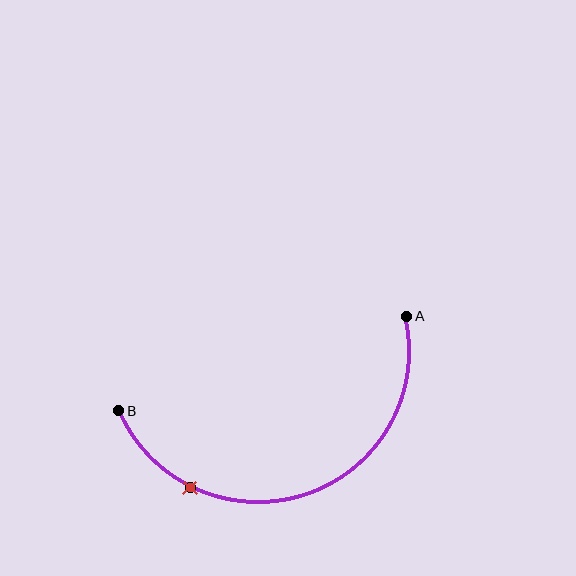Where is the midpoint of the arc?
The arc midpoint is the point on the curve farthest from the straight line joining A and B. It sits below that line.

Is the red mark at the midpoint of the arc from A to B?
No. The red mark lies on the arc but is closer to endpoint B. The arc midpoint would be at the point on the curve equidistant along the arc from both A and B.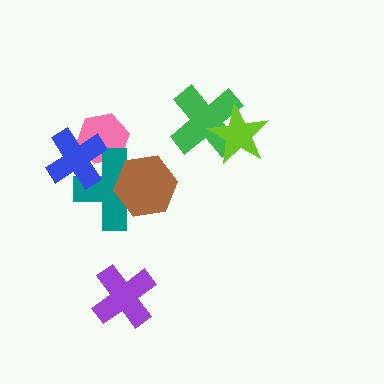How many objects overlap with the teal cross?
3 objects overlap with the teal cross.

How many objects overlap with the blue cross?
2 objects overlap with the blue cross.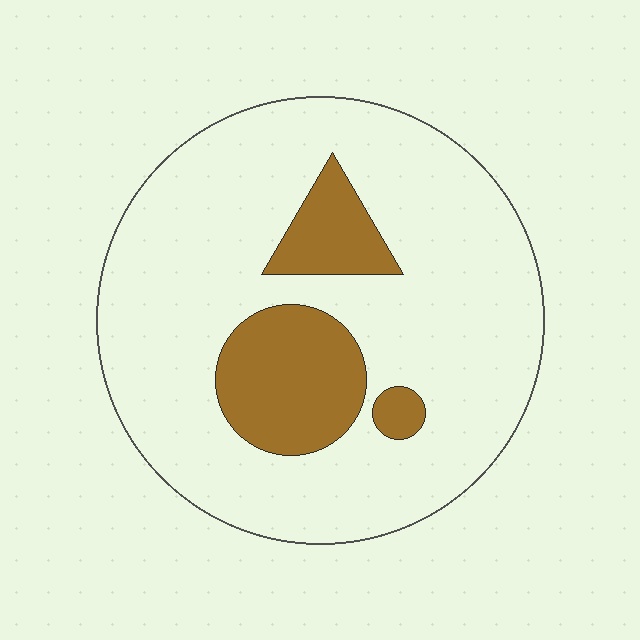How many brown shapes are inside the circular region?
3.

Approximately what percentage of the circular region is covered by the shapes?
Approximately 20%.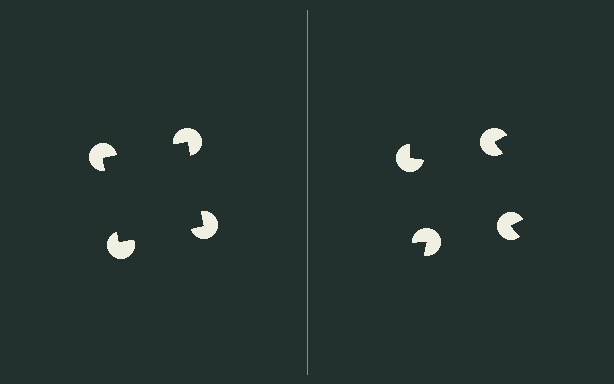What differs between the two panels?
The pac-man discs are positioned identically on both sides; only the wedge orientations differ. On the left they align to a square; on the right they are misaligned.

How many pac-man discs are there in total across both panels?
8 — 4 on each side.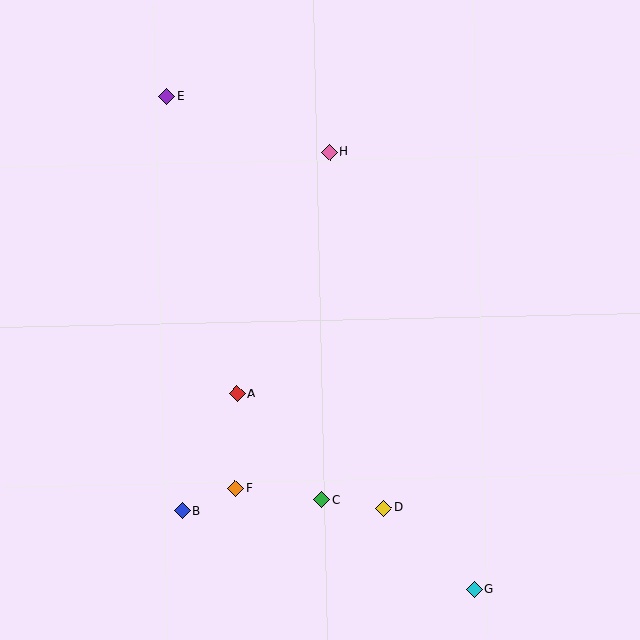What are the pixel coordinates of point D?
Point D is at (384, 508).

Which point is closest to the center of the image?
Point A at (237, 394) is closest to the center.